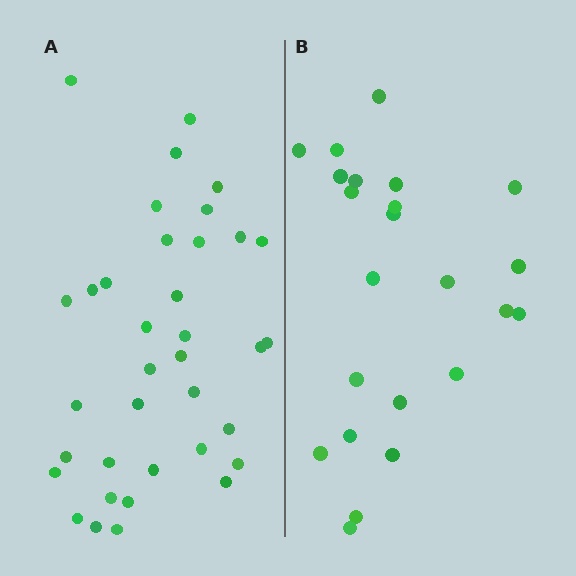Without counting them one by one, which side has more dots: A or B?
Region A (the left region) has more dots.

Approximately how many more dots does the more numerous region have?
Region A has approximately 15 more dots than region B.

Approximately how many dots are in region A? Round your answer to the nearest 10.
About 40 dots. (The exact count is 36, which rounds to 40.)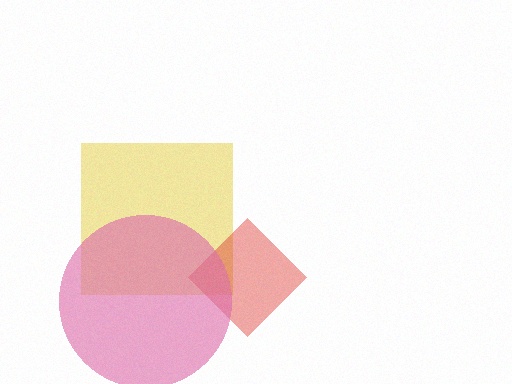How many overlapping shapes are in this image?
There are 3 overlapping shapes in the image.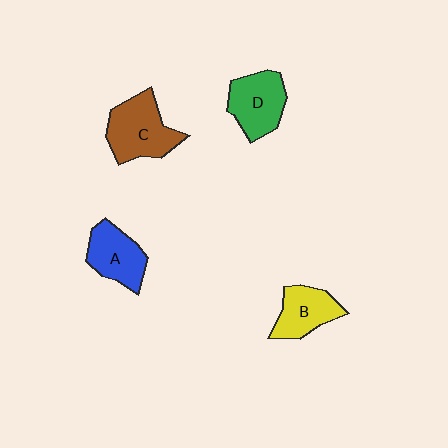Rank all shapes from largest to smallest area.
From largest to smallest: C (brown), D (green), A (blue), B (yellow).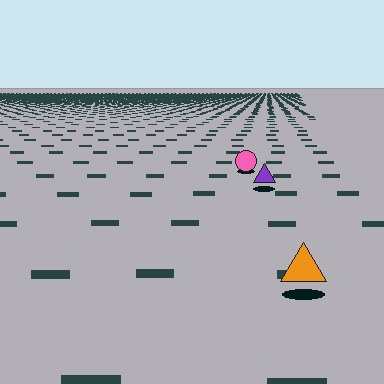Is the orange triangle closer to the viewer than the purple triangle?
Yes. The orange triangle is closer — you can tell from the texture gradient: the ground texture is coarser near it.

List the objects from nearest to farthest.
From nearest to farthest: the orange triangle, the purple triangle, the pink circle.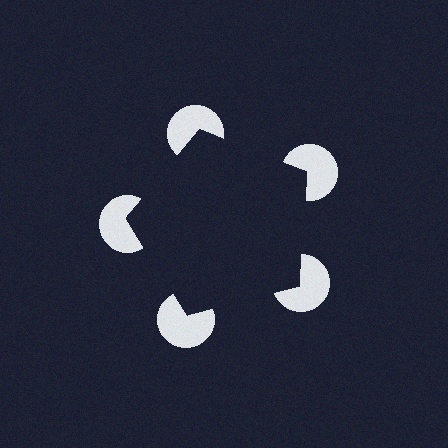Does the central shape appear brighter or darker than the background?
It typically appears slightly darker than the background, even though no actual brightness change is drawn.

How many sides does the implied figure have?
5 sides.